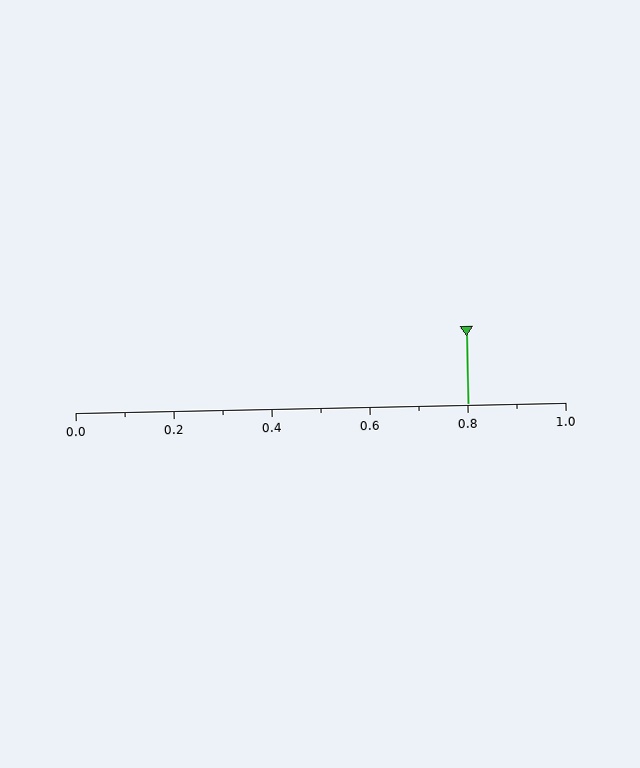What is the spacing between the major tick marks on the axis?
The major ticks are spaced 0.2 apart.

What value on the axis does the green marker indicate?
The marker indicates approximately 0.8.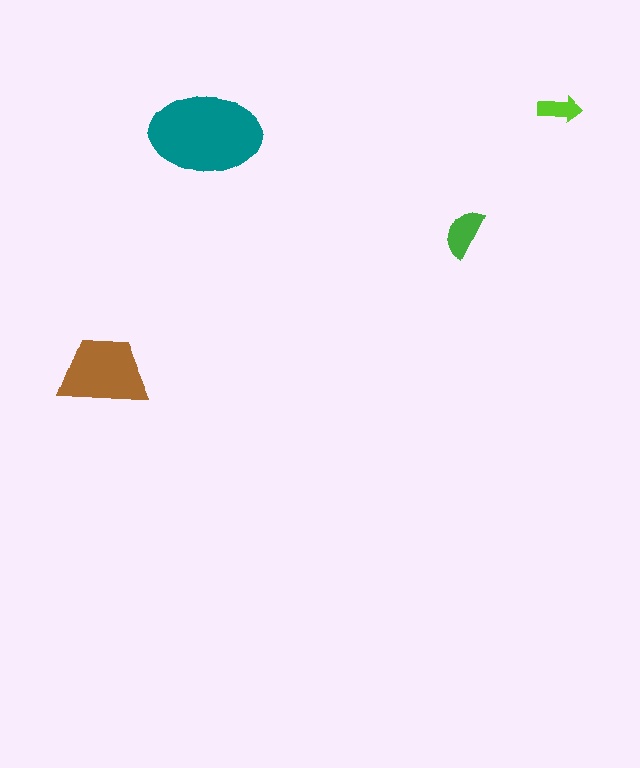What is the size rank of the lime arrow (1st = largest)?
4th.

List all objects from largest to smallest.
The teal ellipse, the brown trapezoid, the green semicircle, the lime arrow.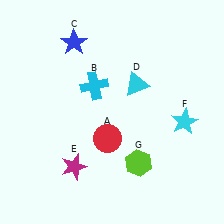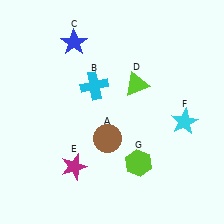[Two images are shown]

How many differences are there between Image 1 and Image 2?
There are 2 differences between the two images.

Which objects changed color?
A changed from red to brown. D changed from cyan to lime.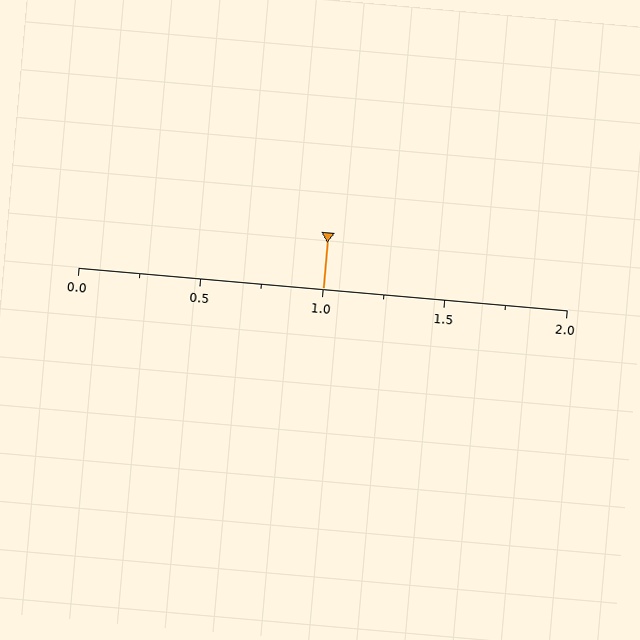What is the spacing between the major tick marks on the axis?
The major ticks are spaced 0.5 apart.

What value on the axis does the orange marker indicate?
The marker indicates approximately 1.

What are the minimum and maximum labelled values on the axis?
The axis runs from 0.0 to 2.0.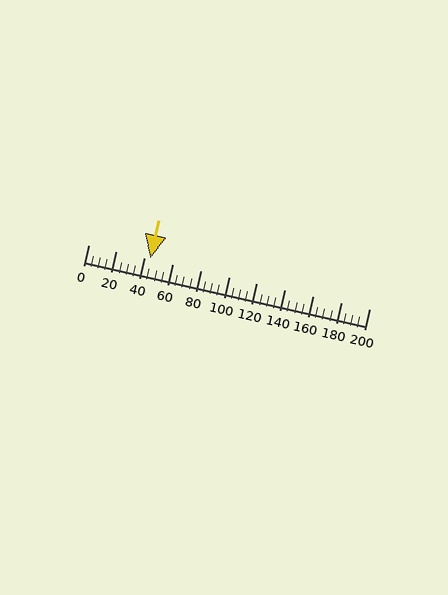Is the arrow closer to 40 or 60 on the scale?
The arrow is closer to 40.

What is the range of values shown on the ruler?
The ruler shows values from 0 to 200.